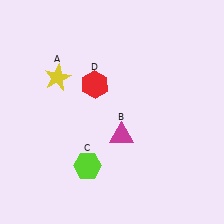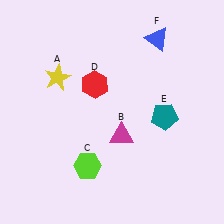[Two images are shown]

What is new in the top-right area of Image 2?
A blue triangle (F) was added in the top-right area of Image 2.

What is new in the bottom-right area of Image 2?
A teal pentagon (E) was added in the bottom-right area of Image 2.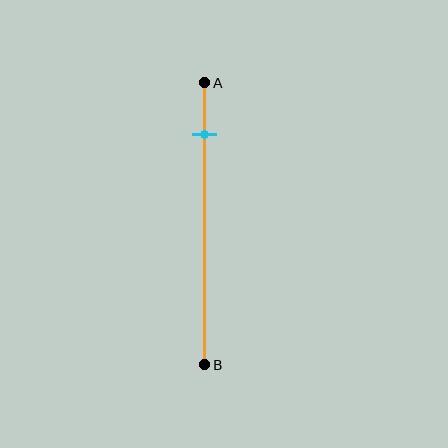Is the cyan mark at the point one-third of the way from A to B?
No, the mark is at about 20% from A, not at the 33% one-third point.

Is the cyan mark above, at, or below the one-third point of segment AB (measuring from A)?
The cyan mark is above the one-third point of segment AB.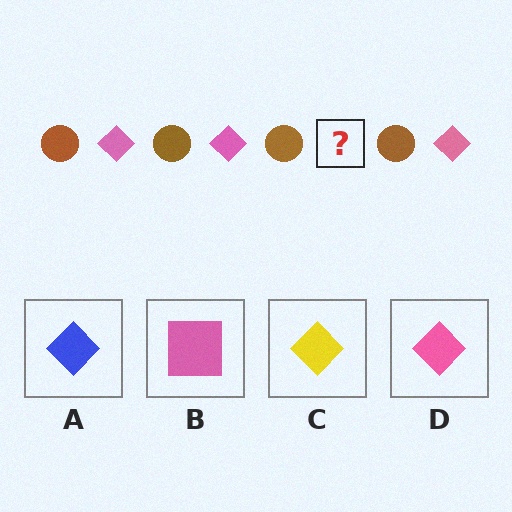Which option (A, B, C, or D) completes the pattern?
D.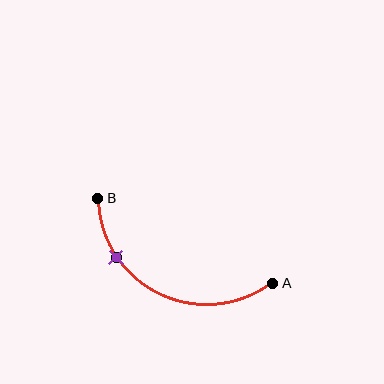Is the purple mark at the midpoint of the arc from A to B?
No. The purple mark lies on the arc but is closer to endpoint B. The arc midpoint would be at the point on the curve equidistant along the arc from both A and B.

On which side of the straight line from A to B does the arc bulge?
The arc bulges below the straight line connecting A and B.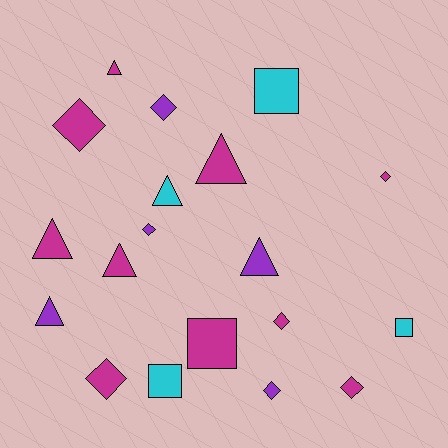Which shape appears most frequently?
Diamond, with 8 objects.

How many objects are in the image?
There are 19 objects.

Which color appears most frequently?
Magenta, with 10 objects.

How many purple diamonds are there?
There are 3 purple diamonds.